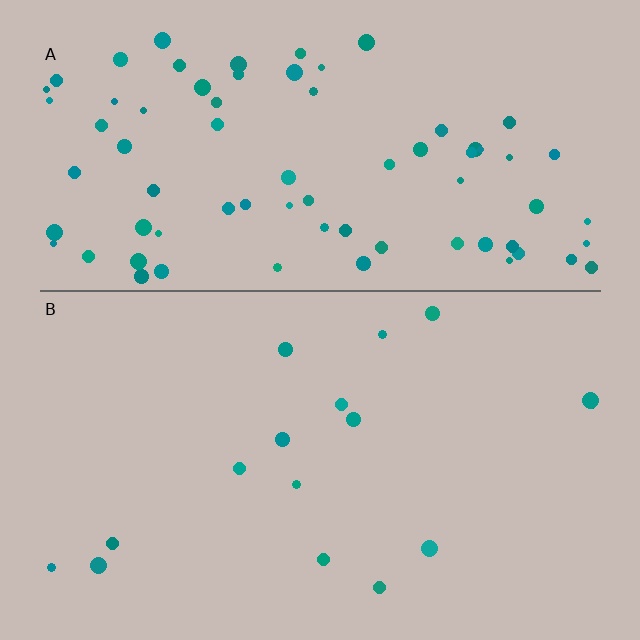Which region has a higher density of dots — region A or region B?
A (the top).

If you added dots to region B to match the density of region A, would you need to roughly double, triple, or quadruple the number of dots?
Approximately quadruple.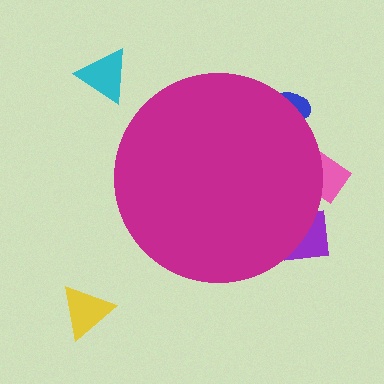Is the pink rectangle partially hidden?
Yes, the pink rectangle is partially hidden behind the magenta circle.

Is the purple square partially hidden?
Yes, the purple square is partially hidden behind the magenta circle.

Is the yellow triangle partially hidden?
No, the yellow triangle is fully visible.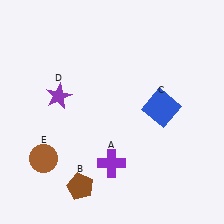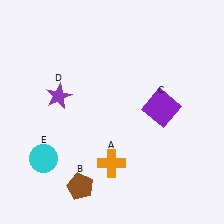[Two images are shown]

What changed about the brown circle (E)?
In Image 1, E is brown. In Image 2, it changed to cyan.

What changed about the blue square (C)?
In Image 1, C is blue. In Image 2, it changed to purple.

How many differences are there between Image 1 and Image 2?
There are 3 differences between the two images.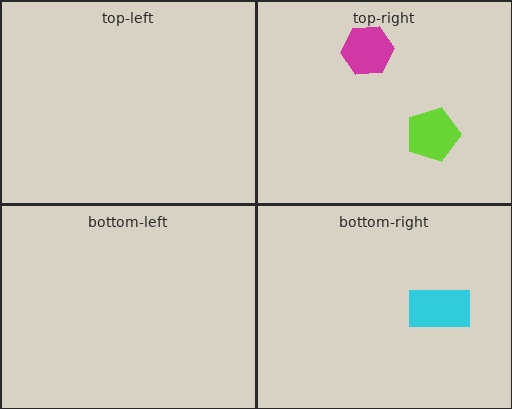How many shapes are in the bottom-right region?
1.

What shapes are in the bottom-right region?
The cyan rectangle.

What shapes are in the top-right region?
The lime pentagon, the magenta hexagon.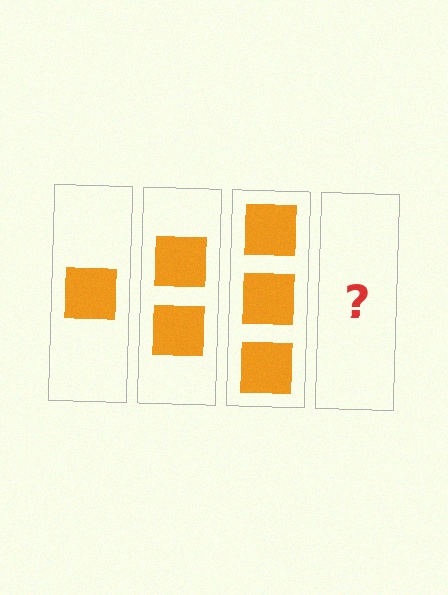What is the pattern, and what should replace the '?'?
The pattern is that each step adds one more square. The '?' should be 4 squares.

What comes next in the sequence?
The next element should be 4 squares.